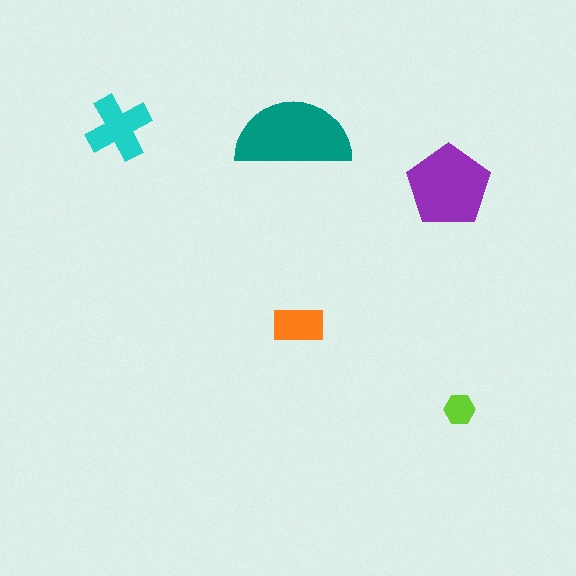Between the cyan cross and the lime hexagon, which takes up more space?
The cyan cross.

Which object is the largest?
The teal semicircle.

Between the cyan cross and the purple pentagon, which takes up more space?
The purple pentagon.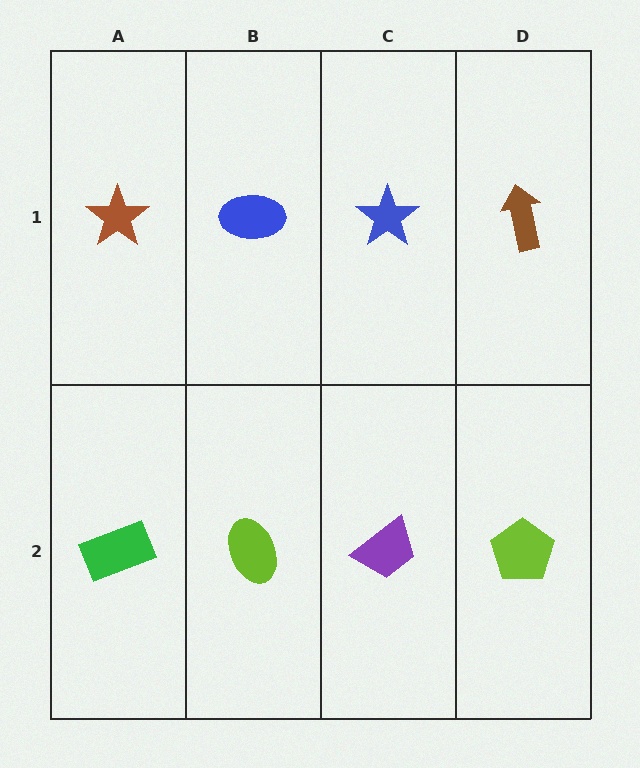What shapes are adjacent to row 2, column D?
A brown arrow (row 1, column D), a purple trapezoid (row 2, column C).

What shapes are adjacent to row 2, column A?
A brown star (row 1, column A), a lime ellipse (row 2, column B).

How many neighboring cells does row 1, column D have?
2.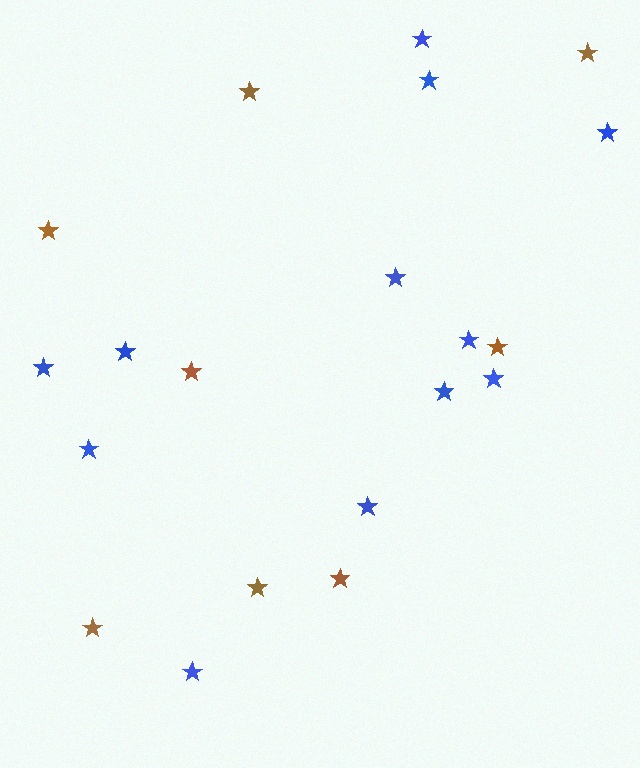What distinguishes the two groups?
There are 2 groups: one group of brown stars (8) and one group of blue stars (12).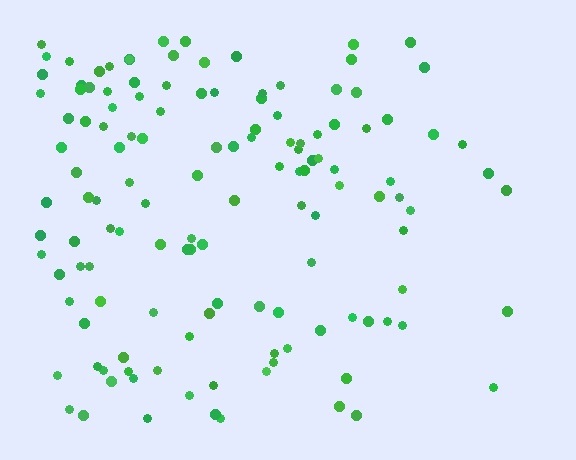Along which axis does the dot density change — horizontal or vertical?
Horizontal.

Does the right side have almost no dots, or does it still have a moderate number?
Still a moderate number, just noticeably fewer than the left.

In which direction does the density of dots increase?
From right to left, with the left side densest.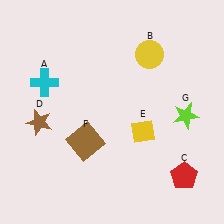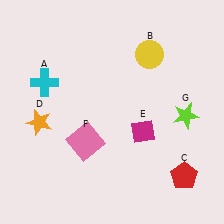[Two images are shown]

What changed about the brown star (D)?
In Image 1, D is brown. In Image 2, it changed to orange.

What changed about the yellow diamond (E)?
In Image 1, E is yellow. In Image 2, it changed to magenta.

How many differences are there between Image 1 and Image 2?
There are 3 differences between the two images.